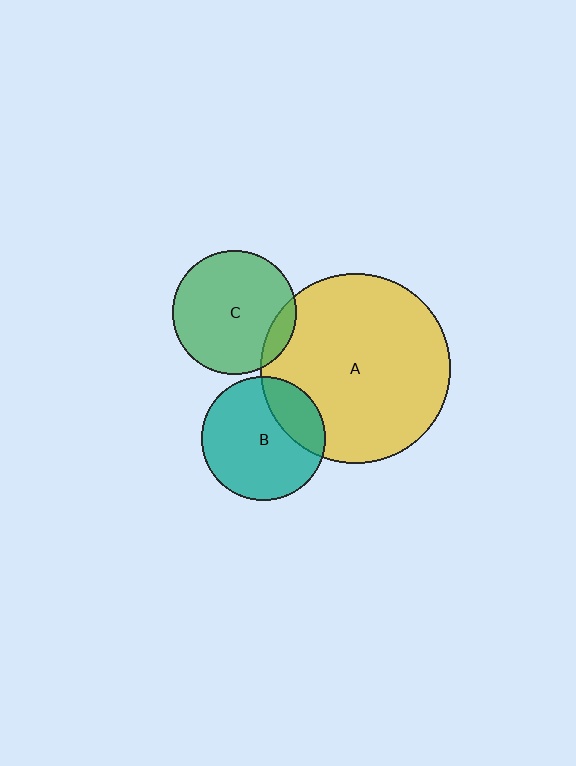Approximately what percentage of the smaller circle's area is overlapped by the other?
Approximately 10%.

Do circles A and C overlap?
Yes.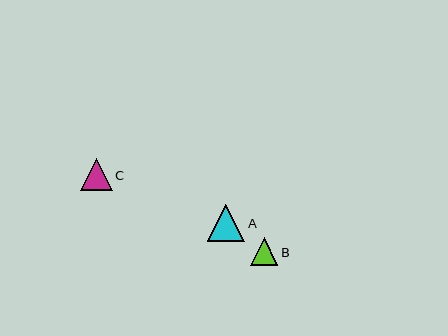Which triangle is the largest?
Triangle A is the largest with a size of approximately 37 pixels.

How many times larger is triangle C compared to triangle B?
Triangle C is approximately 1.2 times the size of triangle B.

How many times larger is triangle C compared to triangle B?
Triangle C is approximately 1.2 times the size of triangle B.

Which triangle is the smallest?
Triangle B is the smallest with a size of approximately 28 pixels.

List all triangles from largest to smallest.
From largest to smallest: A, C, B.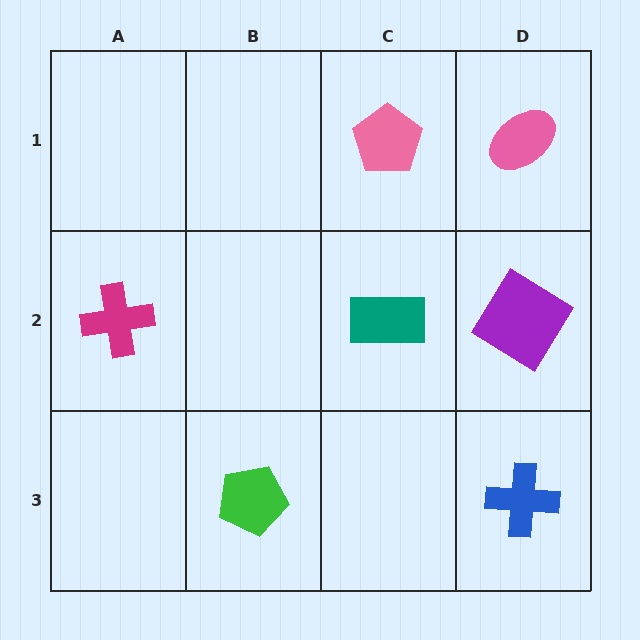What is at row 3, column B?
A green pentagon.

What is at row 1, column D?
A pink ellipse.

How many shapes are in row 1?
2 shapes.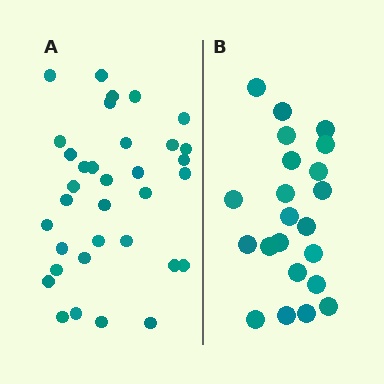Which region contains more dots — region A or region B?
Region A (the left region) has more dots.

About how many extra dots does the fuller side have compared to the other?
Region A has roughly 12 or so more dots than region B.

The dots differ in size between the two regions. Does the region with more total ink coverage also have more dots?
No. Region B has more total ink coverage because its dots are larger, but region A actually contains more individual dots. Total area can be misleading — the number of items is what matters here.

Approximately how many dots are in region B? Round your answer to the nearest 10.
About 20 dots. (The exact count is 22, which rounds to 20.)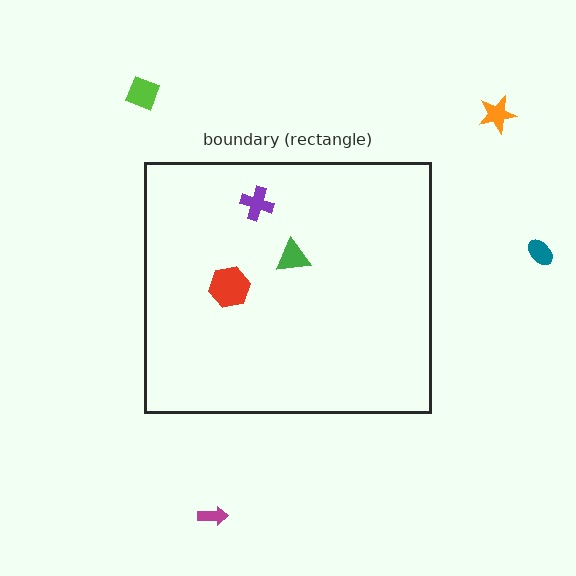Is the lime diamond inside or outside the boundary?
Outside.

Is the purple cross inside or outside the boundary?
Inside.